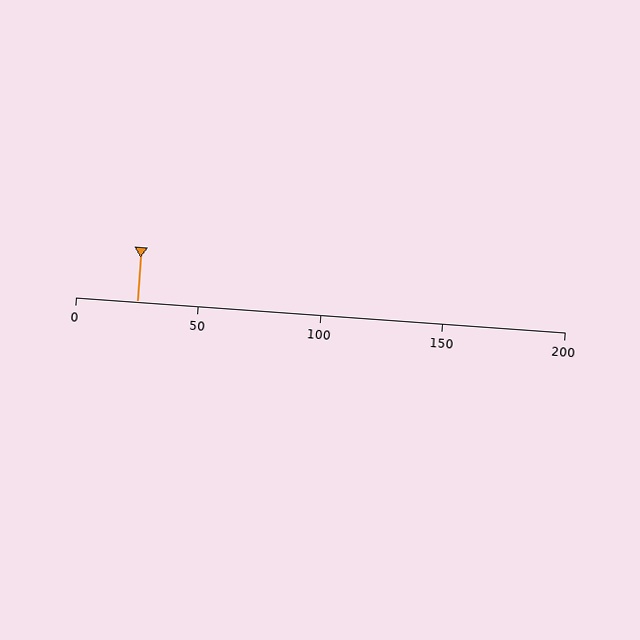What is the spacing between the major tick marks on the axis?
The major ticks are spaced 50 apart.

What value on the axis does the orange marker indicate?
The marker indicates approximately 25.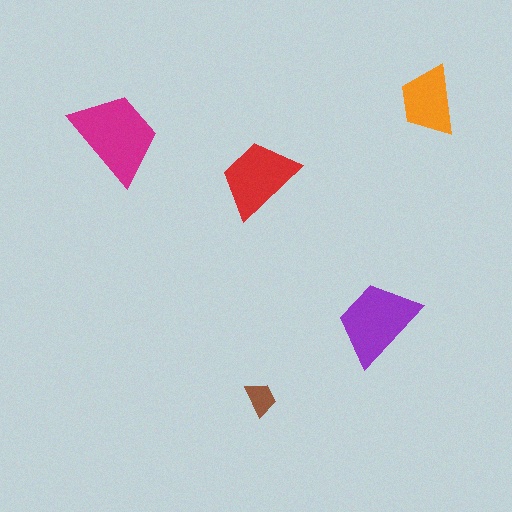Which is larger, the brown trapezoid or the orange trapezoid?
The orange one.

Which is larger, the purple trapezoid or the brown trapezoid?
The purple one.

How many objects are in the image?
There are 5 objects in the image.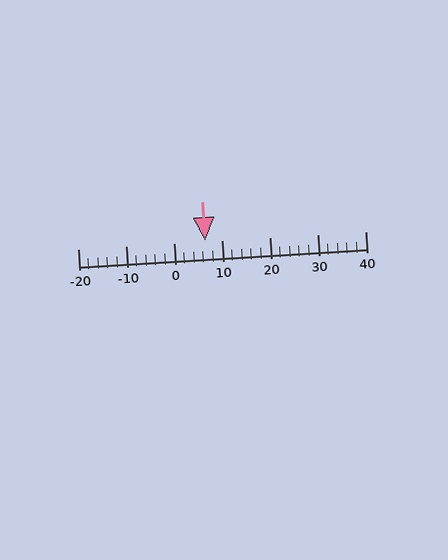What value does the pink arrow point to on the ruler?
The pink arrow points to approximately 6.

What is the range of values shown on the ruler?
The ruler shows values from -20 to 40.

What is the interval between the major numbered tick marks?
The major tick marks are spaced 10 units apart.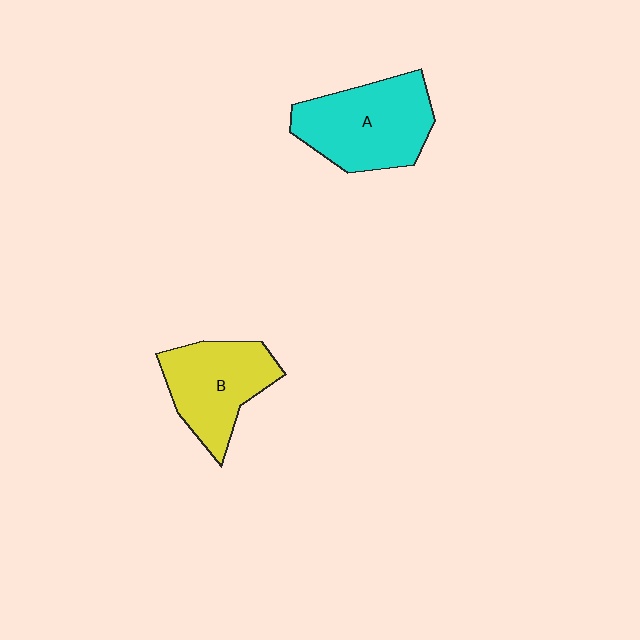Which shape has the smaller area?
Shape B (yellow).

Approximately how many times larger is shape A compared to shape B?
Approximately 1.2 times.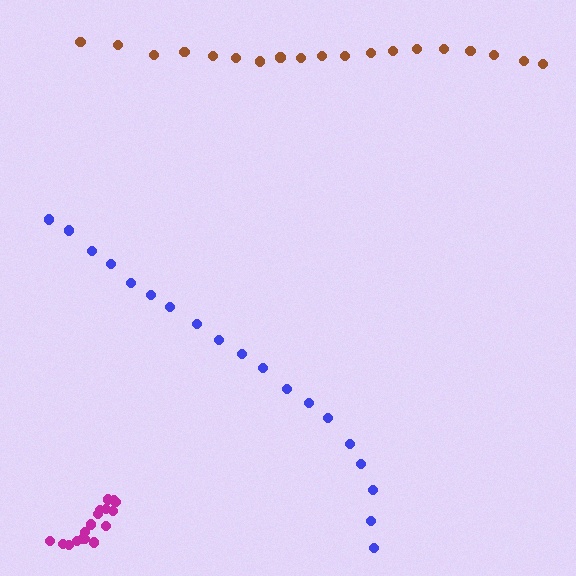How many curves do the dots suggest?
There are 3 distinct paths.